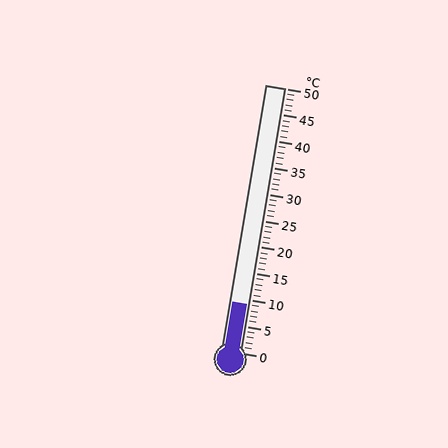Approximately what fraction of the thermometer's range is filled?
The thermometer is filled to approximately 20% of its range.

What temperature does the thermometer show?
The thermometer shows approximately 9°C.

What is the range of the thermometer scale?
The thermometer scale ranges from 0°C to 50°C.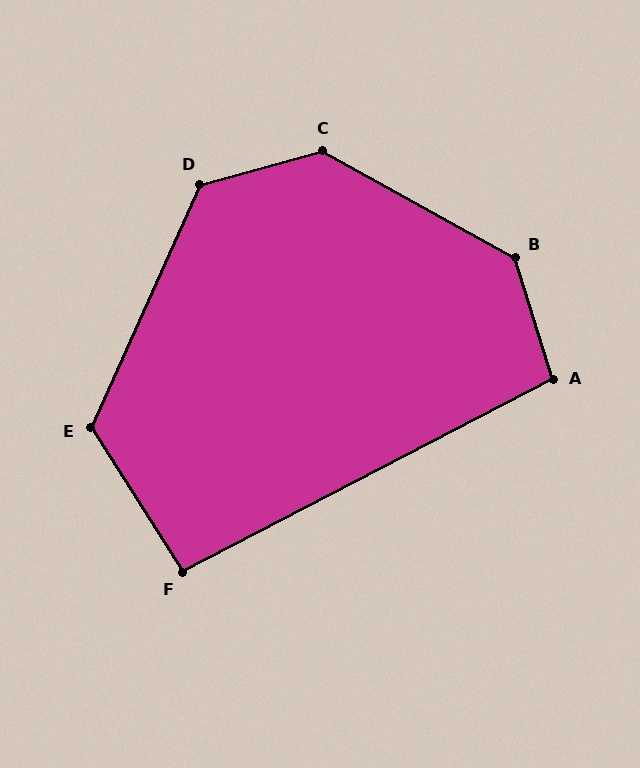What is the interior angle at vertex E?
Approximately 124 degrees (obtuse).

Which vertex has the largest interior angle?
B, at approximately 136 degrees.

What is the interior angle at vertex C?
Approximately 136 degrees (obtuse).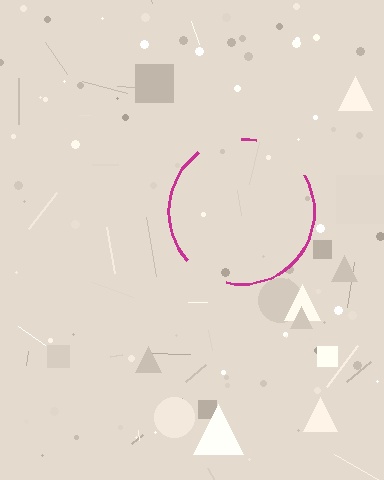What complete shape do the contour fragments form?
The contour fragments form a circle.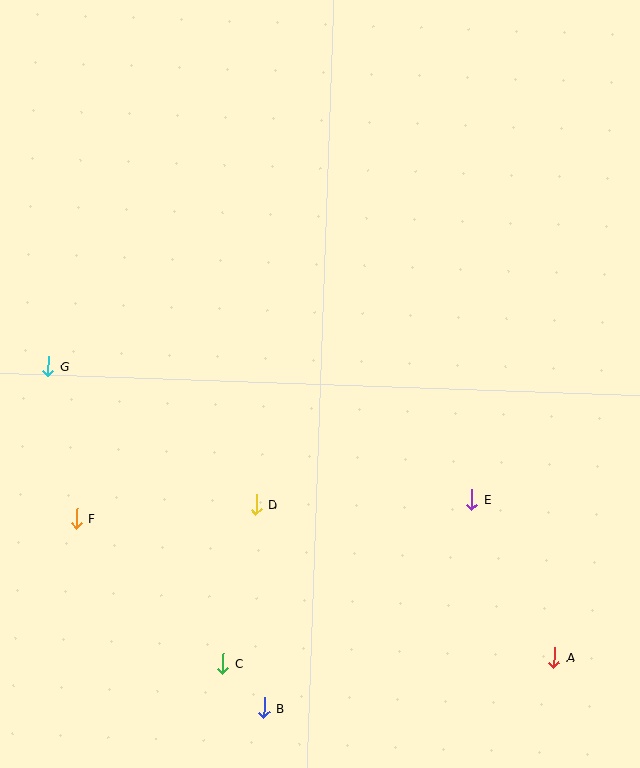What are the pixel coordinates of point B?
Point B is at (264, 708).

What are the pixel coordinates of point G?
Point G is at (48, 366).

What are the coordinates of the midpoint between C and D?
The midpoint between C and D is at (239, 584).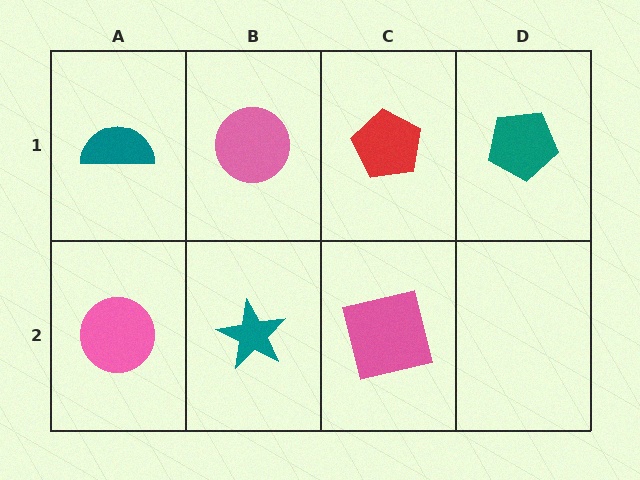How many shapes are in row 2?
3 shapes.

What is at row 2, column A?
A pink circle.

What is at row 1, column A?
A teal semicircle.